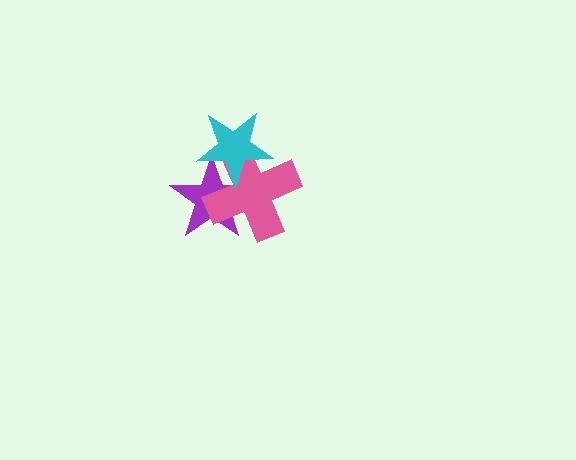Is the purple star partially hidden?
Yes, it is partially covered by another shape.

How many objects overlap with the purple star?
2 objects overlap with the purple star.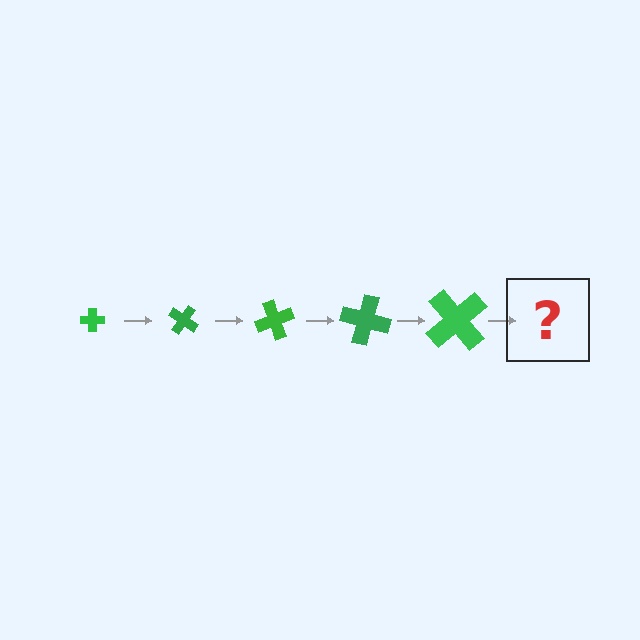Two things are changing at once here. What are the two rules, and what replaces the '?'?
The two rules are that the cross grows larger each step and it rotates 35 degrees each step. The '?' should be a cross, larger than the previous one and rotated 175 degrees from the start.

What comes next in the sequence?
The next element should be a cross, larger than the previous one and rotated 175 degrees from the start.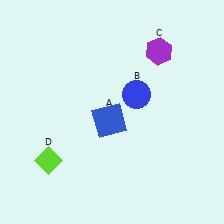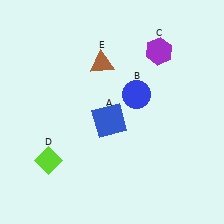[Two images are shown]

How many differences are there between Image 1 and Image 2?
There is 1 difference between the two images.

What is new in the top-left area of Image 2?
A brown triangle (E) was added in the top-left area of Image 2.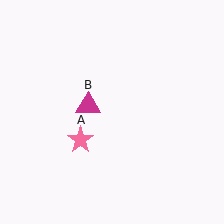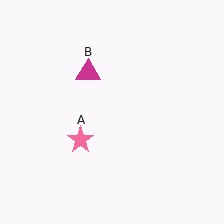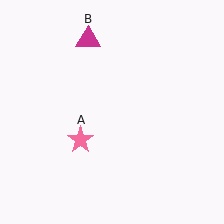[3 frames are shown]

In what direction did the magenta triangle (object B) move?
The magenta triangle (object B) moved up.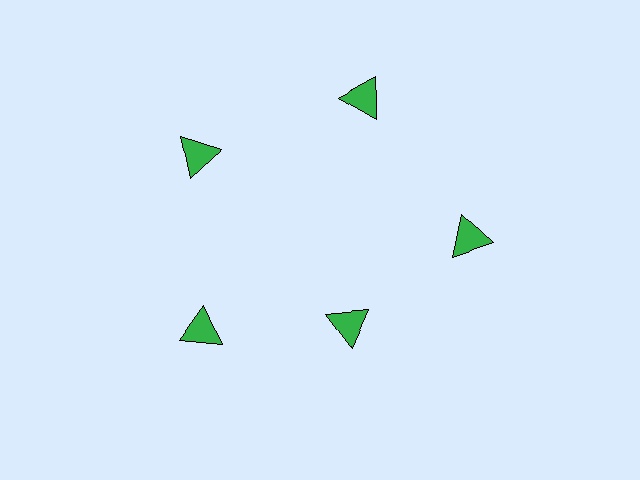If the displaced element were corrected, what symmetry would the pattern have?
It would have 5-fold rotational symmetry — the pattern would map onto itself every 72 degrees.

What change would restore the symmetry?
The symmetry would be restored by moving it outward, back onto the ring so that all 5 triangles sit at equal angles and equal distance from the center.